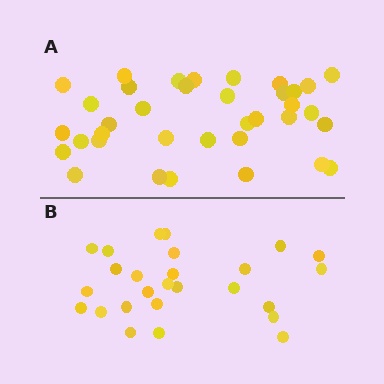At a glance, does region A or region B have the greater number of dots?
Region A (the top region) has more dots.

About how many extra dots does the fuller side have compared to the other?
Region A has roughly 10 or so more dots than region B.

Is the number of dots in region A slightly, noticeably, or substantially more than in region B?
Region A has noticeably more, but not dramatically so. The ratio is roughly 1.4 to 1.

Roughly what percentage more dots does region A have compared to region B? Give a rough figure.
About 40% more.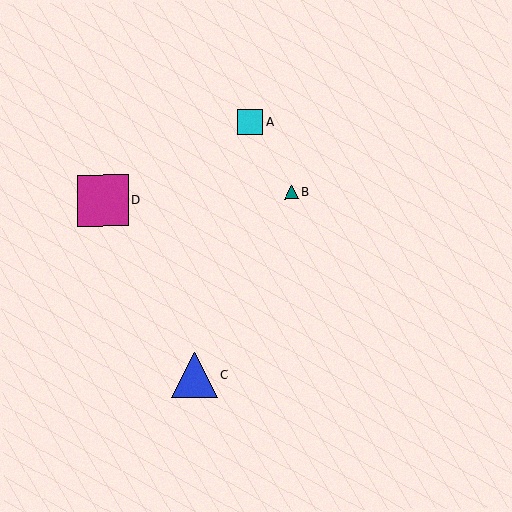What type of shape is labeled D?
Shape D is a magenta square.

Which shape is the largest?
The magenta square (labeled D) is the largest.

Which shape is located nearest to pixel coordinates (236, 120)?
The cyan square (labeled A) at (250, 123) is nearest to that location.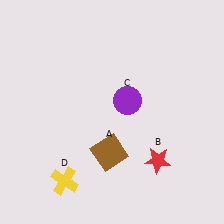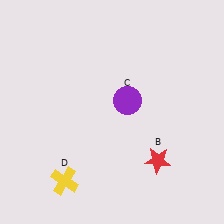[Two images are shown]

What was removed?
The brown square (A) was removed in Image 2.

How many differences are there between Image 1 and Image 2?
There is 1 difference between the two images.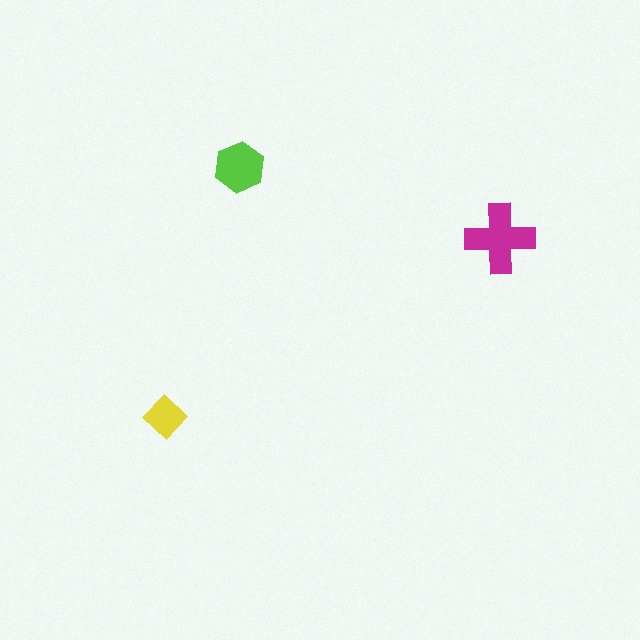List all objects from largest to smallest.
The magenta cross, the lime hexagon, the yellow diamond.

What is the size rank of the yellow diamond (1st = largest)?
3rd.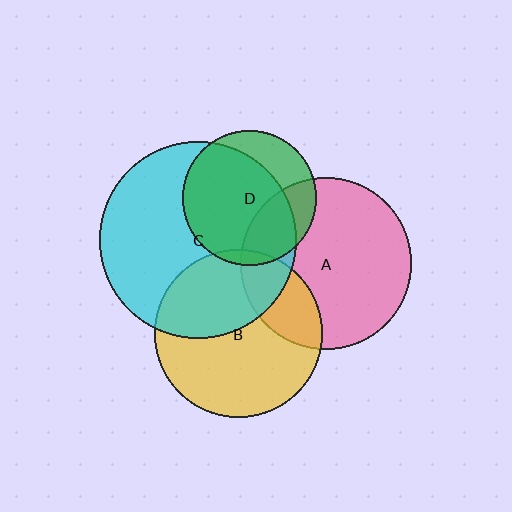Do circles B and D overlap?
Yes.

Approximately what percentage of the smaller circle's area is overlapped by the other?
Approximately 5%.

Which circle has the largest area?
Circle C (cyan).